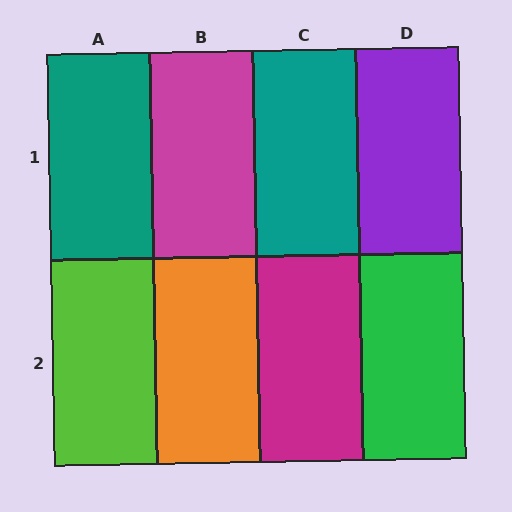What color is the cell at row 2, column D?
Green.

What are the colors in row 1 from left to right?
Teal, magenta, teal, purple.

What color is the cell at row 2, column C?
Magenta.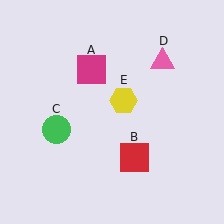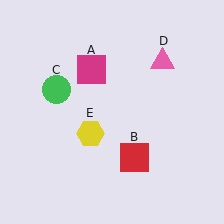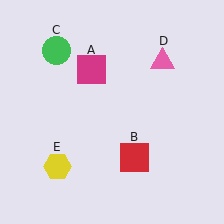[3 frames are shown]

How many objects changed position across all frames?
2 objects changed position: green circle (object C), yellow hexagon (object E).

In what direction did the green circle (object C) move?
The green circle (object C) moved up.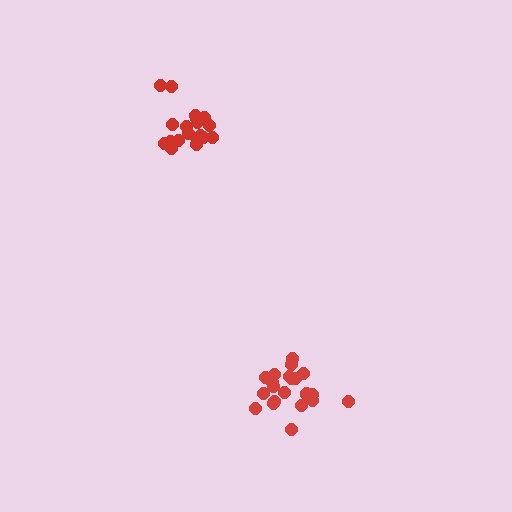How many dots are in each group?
Group 1: 21 dots, Group 2: 19 dots (40 total).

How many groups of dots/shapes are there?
There are 2 groups.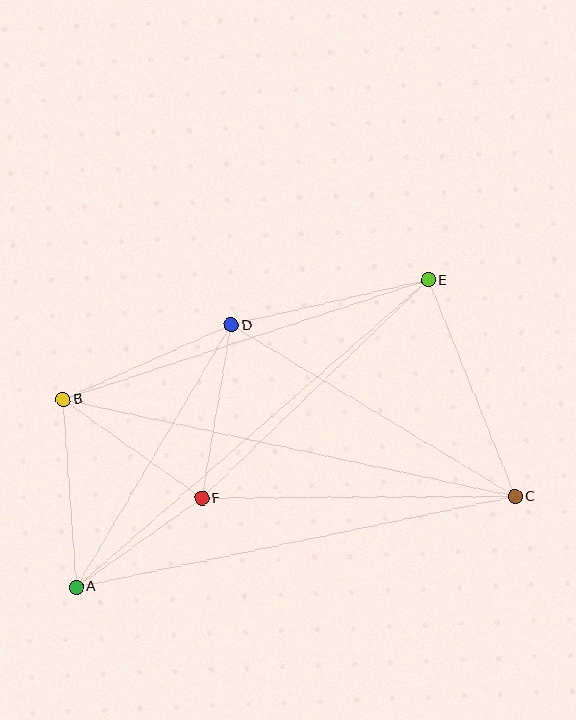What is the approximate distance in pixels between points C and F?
The distance between C and F is approximately 313 pixels.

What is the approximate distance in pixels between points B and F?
The distance between B and F is approximately 171 pixels.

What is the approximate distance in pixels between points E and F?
The distance between E and F is approximately 315 pixels.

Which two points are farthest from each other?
Points A and E are farthest from each other.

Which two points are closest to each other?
Points A and F are closest to each other.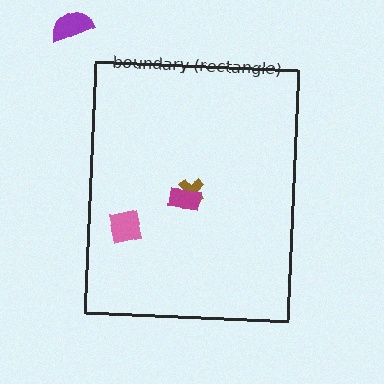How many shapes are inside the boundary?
3 inside, 1 outside.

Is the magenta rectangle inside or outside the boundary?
Inside.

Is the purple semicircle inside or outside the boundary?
Outside.